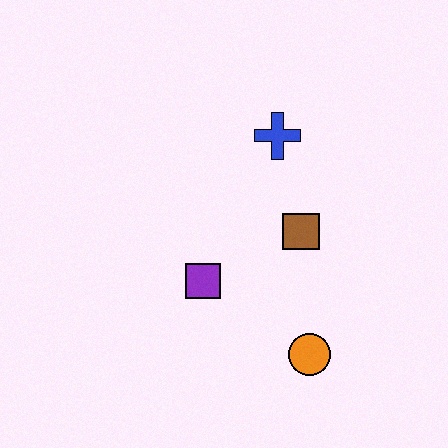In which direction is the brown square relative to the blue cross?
The brown square is below the blue cross.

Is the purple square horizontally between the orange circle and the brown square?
No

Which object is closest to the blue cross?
The brown square is closest to the blue cross.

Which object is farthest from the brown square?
The orange circle is farthest from the brown square.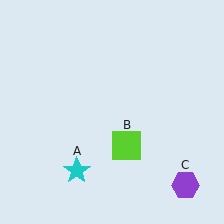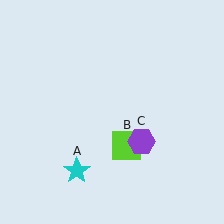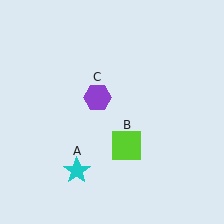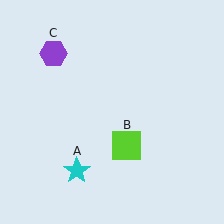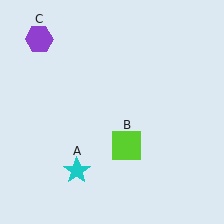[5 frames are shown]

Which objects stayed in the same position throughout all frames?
Cyan star (object A) and lime square (object B) remained stationary.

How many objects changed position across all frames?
1 object changed position: purple hexagon (object C).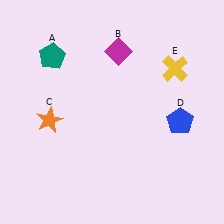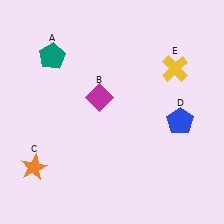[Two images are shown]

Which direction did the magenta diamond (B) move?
The magenta diamond (B) moved down.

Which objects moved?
The objects that moved are: the magenta diamond (B), the orange star (C).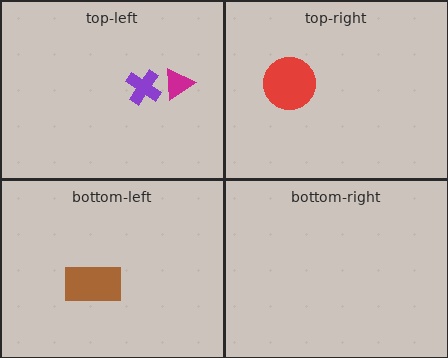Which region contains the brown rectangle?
The bottom-left region.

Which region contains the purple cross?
The top-left region.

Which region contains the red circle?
The top-right region.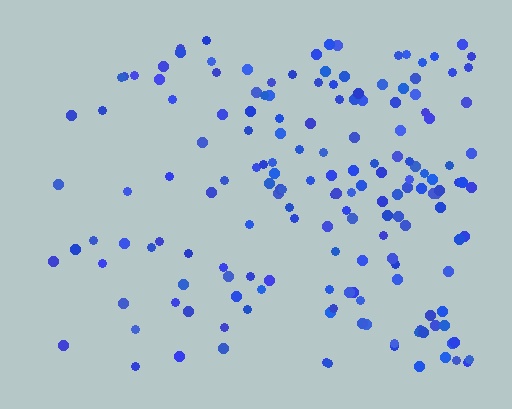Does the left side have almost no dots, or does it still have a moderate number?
Still a moderate number, just noticeably fewer than the right.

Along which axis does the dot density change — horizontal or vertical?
Horizontal.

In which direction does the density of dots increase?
From left to right, with the right side densest.